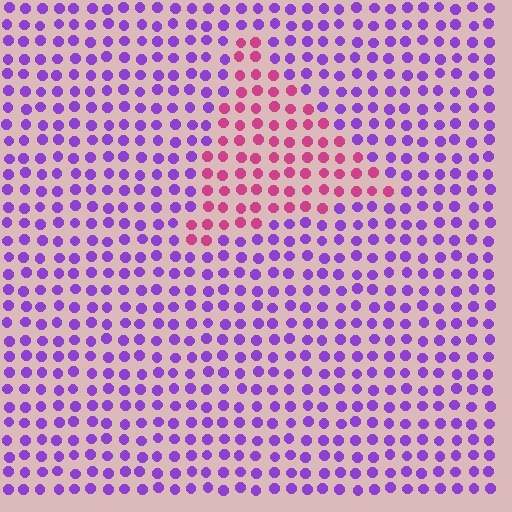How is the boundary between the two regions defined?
The boundary is defined purely by a slight shift in hue (about 56 degrees). Spacing, size, and orientation are identical on both sides.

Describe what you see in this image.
The image is filled with small purple elements in a uniform arrangement. A triangle-shaped region is visible where the elements are tinted to a slightly different hue, forming a subtle color boundary.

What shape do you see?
I see a triangle.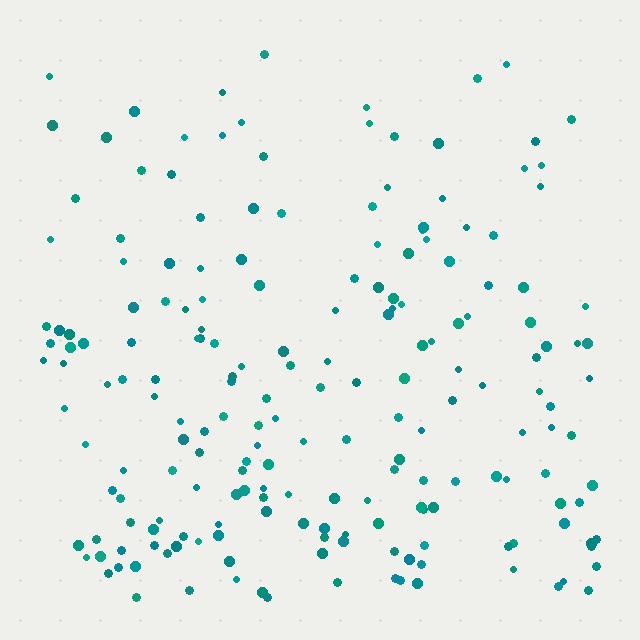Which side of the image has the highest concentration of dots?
The bottom.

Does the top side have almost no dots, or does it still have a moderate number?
Still a moderate number, just noticeably fewer than the bottom.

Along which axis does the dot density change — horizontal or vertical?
Vertical.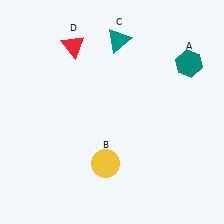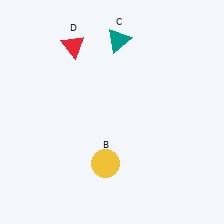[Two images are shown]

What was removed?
The teal hexagon (A) was removed in Image 2.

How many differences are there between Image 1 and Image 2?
There is 1 difference between the two images.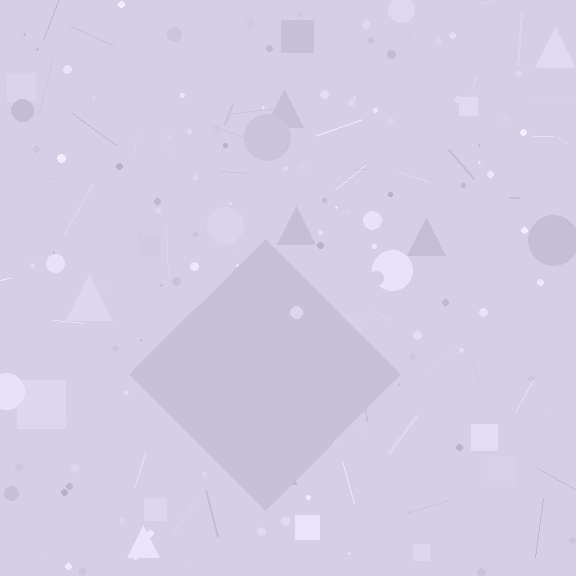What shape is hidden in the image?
A diamond is hidden in the image.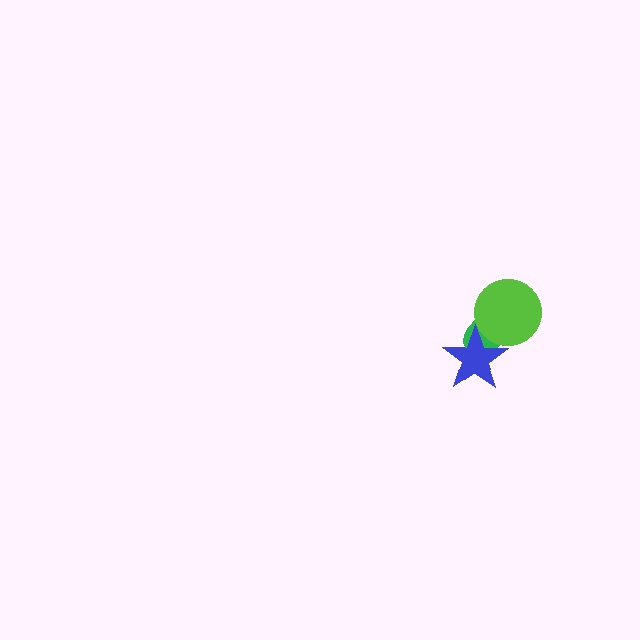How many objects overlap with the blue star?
2 objects overlap with the blue star.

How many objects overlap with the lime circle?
2 objects overlap with the lime circle.